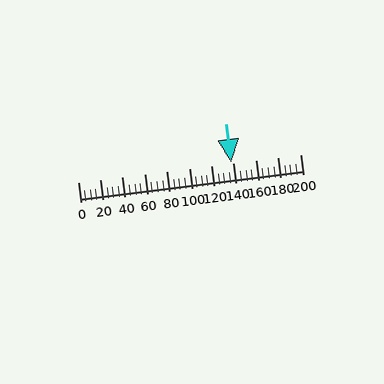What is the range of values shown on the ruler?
The ruler shows values from 0 to 200.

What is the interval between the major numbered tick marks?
The major tick marks are spaced 20 units apart.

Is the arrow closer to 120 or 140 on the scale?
The arrow is closer to 140.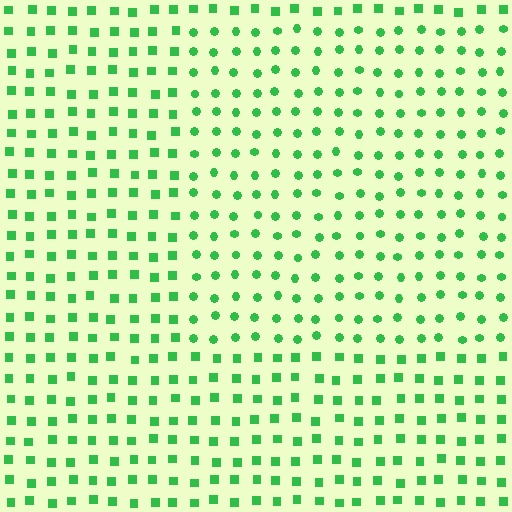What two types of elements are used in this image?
The image uses circles inside the rectangle region and squares outside it.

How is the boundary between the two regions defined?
The boundary is defined by a change in element shape: circles inside vs. squares outside. All elements share the same color and spacing.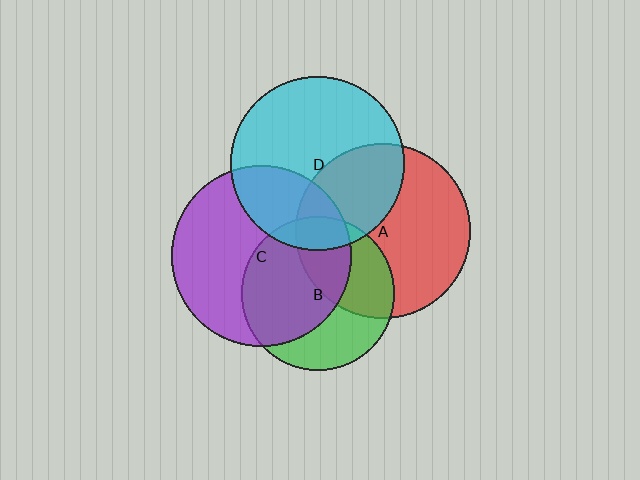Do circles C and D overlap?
Yes.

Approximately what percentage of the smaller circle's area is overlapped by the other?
Approximately 30%.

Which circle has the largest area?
Circle C (purple).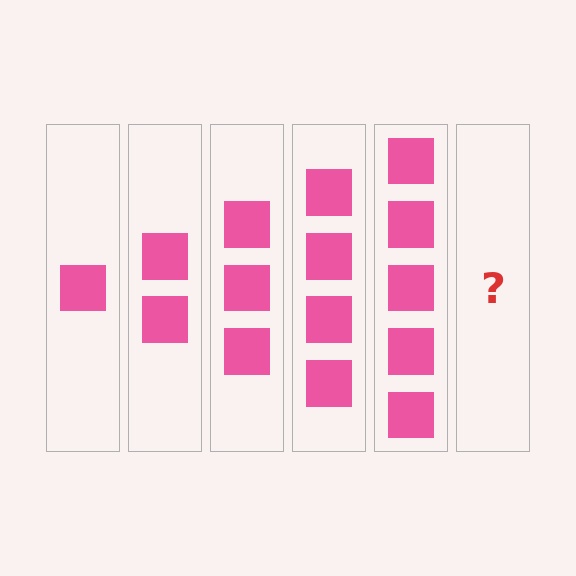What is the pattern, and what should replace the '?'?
The pattern is that each step adds one more square. The '?' should be 6 squares.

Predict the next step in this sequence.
The next step is 6 squares.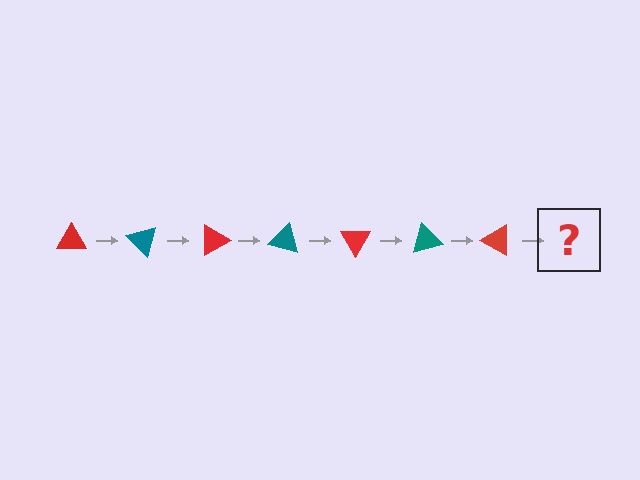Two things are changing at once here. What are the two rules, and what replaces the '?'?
The two rules are that it rotates 45 degrees each step and the color cycles through red and teal. The '?' should be a teal triangle, rotated 315 degrees from the start.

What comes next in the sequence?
The next element should be a teal triangle, rotated 315 degrees from the start.